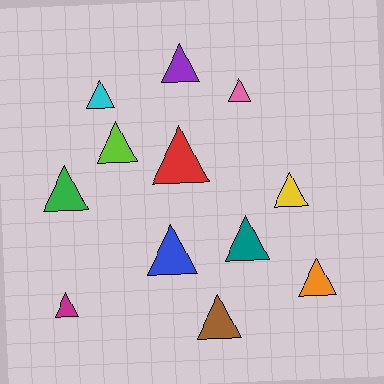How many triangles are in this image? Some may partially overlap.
There are 12 triangles.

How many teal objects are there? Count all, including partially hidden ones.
There is 1 teal object.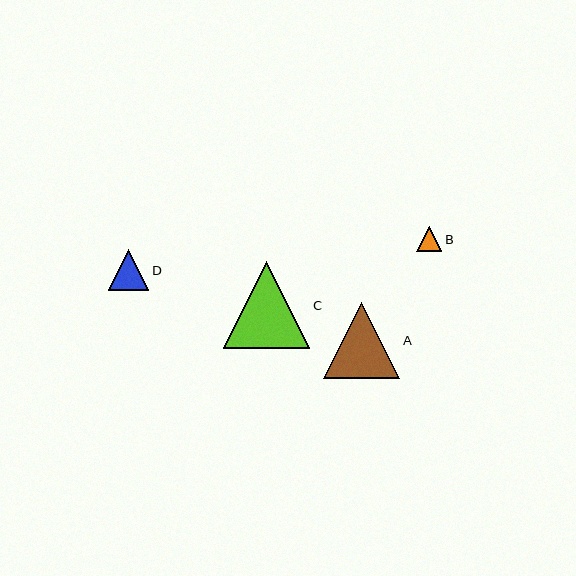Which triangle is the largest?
Triangle C is the largest with a size of approximately 87 pixels.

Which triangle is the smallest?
Triangle B is the smallest with a size of approximately 25 pixels.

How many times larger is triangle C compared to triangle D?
Triangle C is approximately 2.1 times the size of triangle D.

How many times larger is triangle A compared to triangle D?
Triangle A is approximately 1.9 times the size of triangle D.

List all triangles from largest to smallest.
From largest to smallest: C, A, D, B.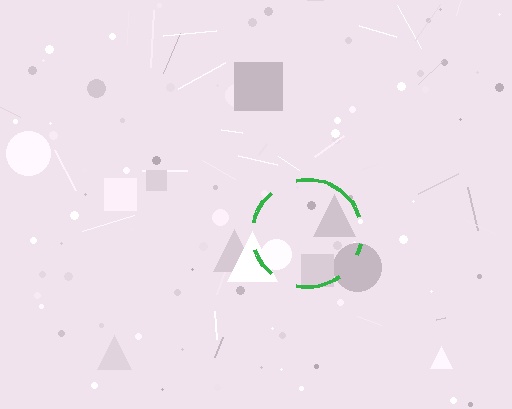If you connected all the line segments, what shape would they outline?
They would outline a circle.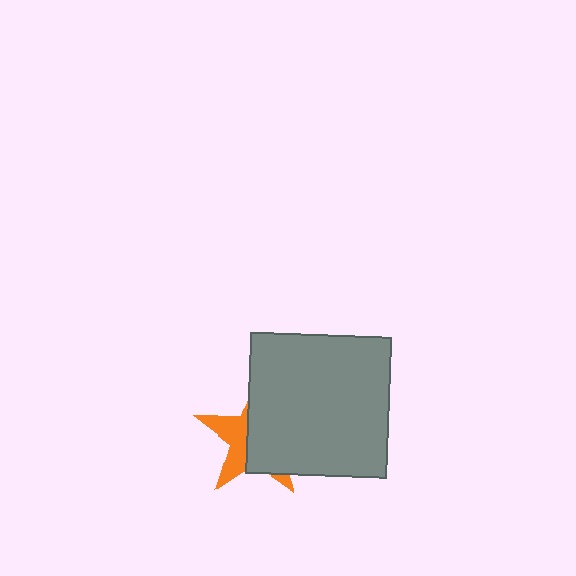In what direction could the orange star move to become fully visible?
The orange star could move left. That would shift it out from behind the gray square entirely.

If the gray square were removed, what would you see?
You would see the complete orange star.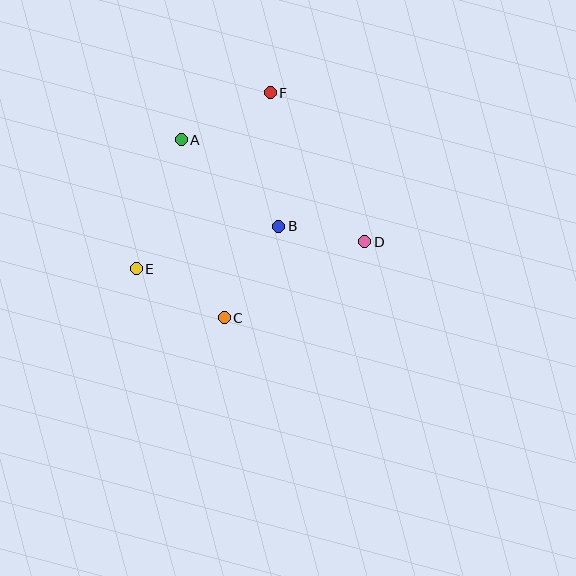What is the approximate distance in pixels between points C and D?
The distance between C and D is approximately 160 pixels.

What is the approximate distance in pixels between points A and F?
The distance between A and F is approximately 101 pixels.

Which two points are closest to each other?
Points B and D are closest to each other.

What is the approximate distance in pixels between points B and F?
The distance between B and F is approximately 134 pixels.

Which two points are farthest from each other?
Points D and E are farthest from each other.